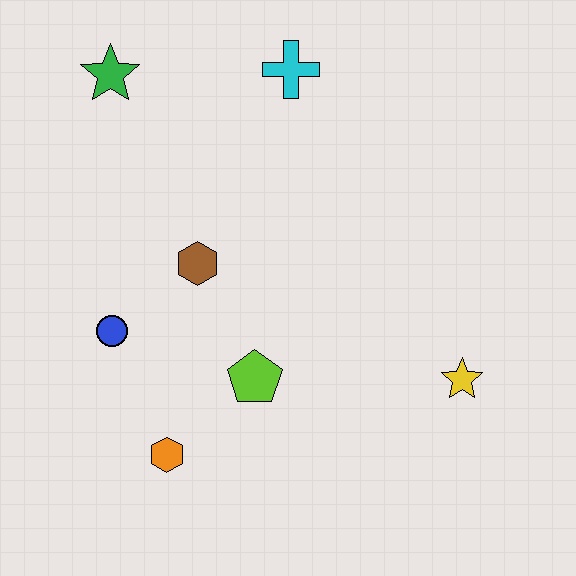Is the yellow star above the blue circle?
No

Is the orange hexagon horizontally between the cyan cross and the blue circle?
Yes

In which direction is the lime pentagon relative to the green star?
The lime pentagon is below the green star.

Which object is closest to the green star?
The cyan cross is closest to the green star.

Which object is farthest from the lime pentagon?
The green star is farthest from the lime pentagon.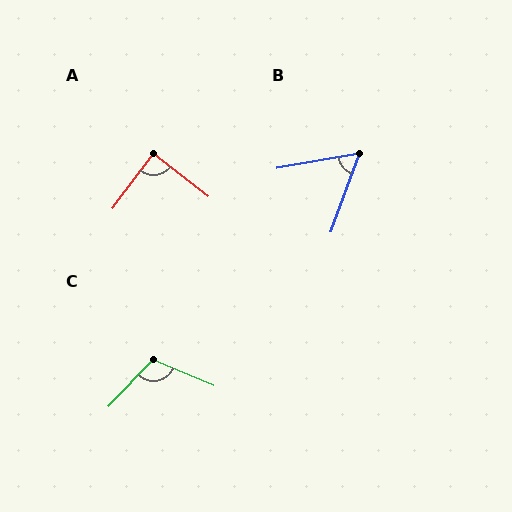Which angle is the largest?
C, at approximately 111 degrees.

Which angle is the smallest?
B, at approximately 60 degrees.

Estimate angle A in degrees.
Approximately 89 degrees.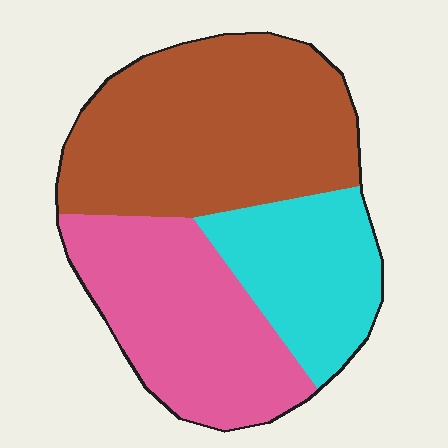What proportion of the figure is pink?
Pink covers 33% of the figure.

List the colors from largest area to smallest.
From largest to smallest: brown, pink, cyan.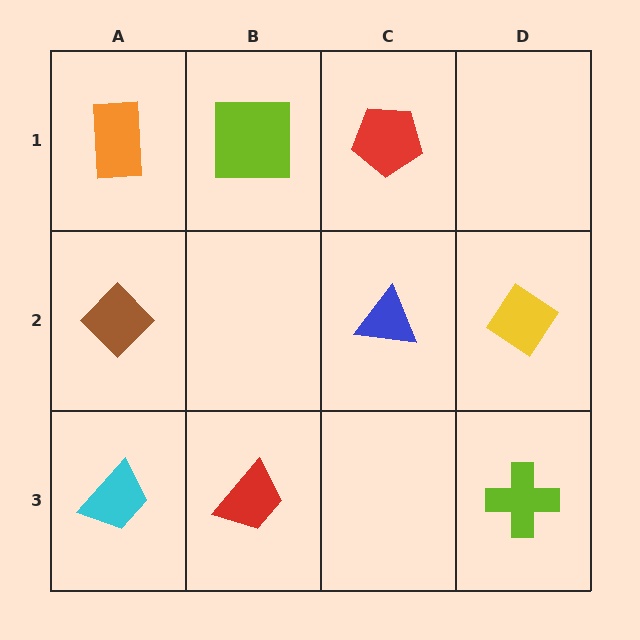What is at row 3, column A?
A cyan trapezoid.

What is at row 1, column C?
A red pentagon.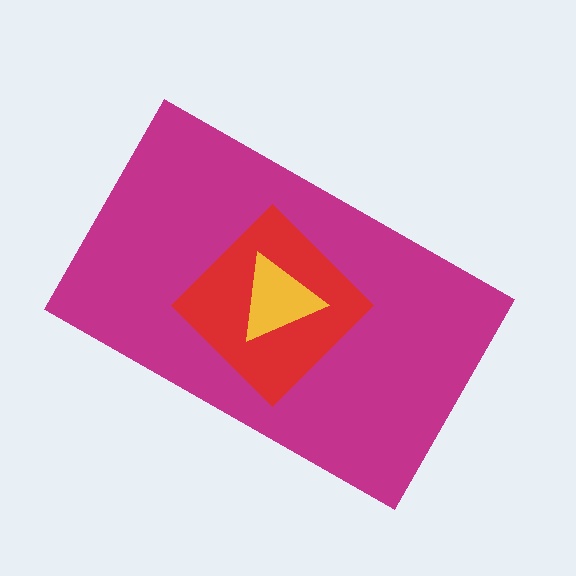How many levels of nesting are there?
3.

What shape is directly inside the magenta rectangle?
The red diamond.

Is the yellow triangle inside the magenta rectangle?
Yes.